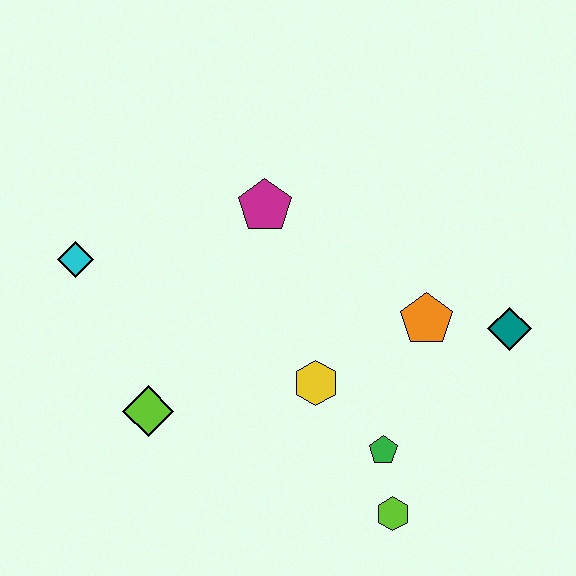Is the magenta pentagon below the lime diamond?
No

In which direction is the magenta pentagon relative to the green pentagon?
The magenta pentagon is above the green pentagon.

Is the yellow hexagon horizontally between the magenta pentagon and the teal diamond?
Yes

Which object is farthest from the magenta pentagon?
The lime hexagon is farthest from the magenta pentagon.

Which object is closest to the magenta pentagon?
The yellow hexagon is closest to the magenta pentagon.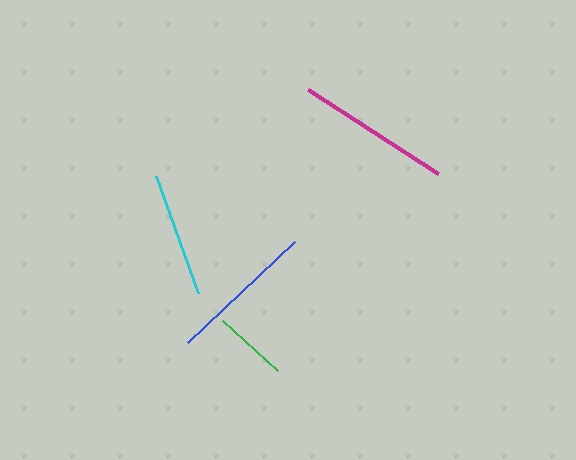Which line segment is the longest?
The magenta line is the longest at approximately 155 pixels.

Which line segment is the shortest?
The green line is the shortest at approximately 75 pixels.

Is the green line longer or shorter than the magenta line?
The magenta line is longer than the green line.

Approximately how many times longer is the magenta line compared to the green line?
The magenta line is approximately 2.1 times the length of the green line.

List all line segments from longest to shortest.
From longest to shortest: magenta, blue, cyan, green.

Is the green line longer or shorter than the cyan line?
The cyan line is longer than the green line.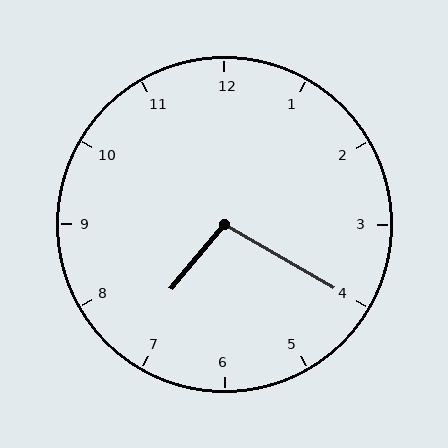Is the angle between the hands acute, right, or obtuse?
It is obtuse.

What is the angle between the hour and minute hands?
Approximately 100 degrees.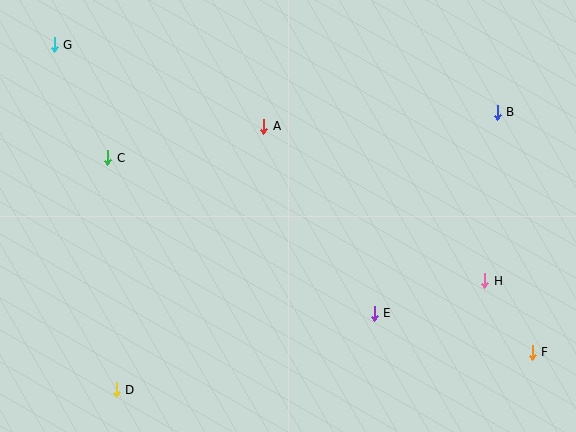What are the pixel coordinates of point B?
Point B is at (497, 112).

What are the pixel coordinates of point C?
Point C is at (108, 158).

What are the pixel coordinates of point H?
Point H is at (485, 281).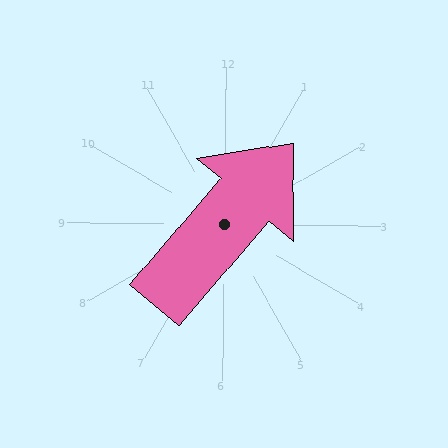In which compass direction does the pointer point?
Northeast.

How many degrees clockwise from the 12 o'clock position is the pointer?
Approximately 40 degrees.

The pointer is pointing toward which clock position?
Roughly 1 o'clock.